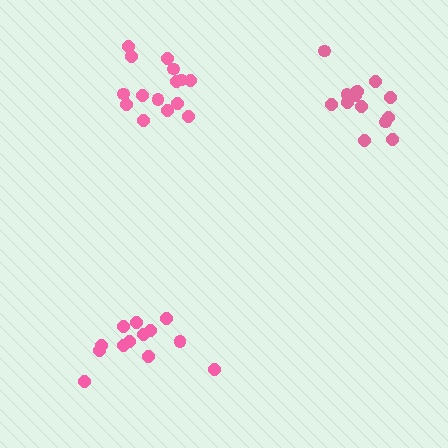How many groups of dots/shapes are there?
There are 3 groups.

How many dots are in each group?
Group 1: 13 dots, Group 2: 15 dots, Group 3: 14 dots (42 total).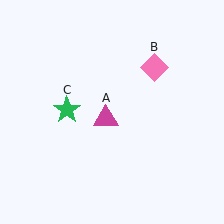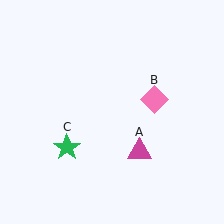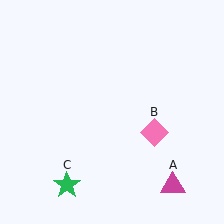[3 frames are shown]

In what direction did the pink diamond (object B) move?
The pink diamond (object B) moved down.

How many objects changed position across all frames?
3 objects changed position: magenta triangle (object A), pink diamond (object B), green star (object C).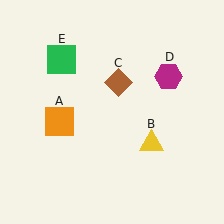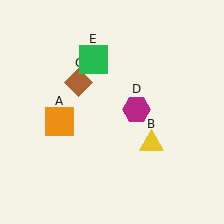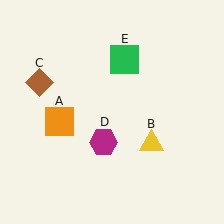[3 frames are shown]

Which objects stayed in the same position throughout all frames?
Orange square (object A) and yellow triangle (object B) remained stationary.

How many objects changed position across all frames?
3 objects changed position: brown diamond (object C), magenta hexagon (object D), green square (object E).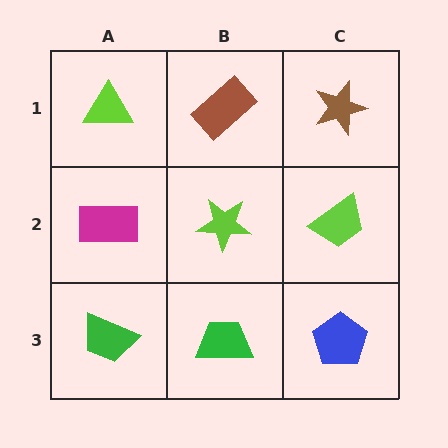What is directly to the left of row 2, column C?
A lime star.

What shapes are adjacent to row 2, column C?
A brown star (row 1, column C), a blue pentagon (row 3, column C), a lime star (row 2, column B).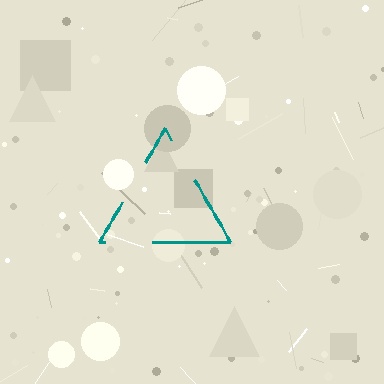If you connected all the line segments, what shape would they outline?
They would outline a triangle.